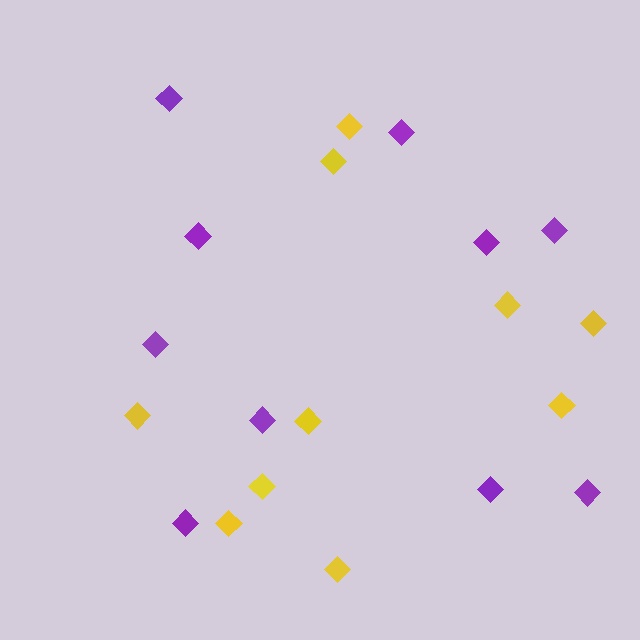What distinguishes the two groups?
There are 2 groups: one group of yellow diamonds (10) and one group of purple diamonds (10).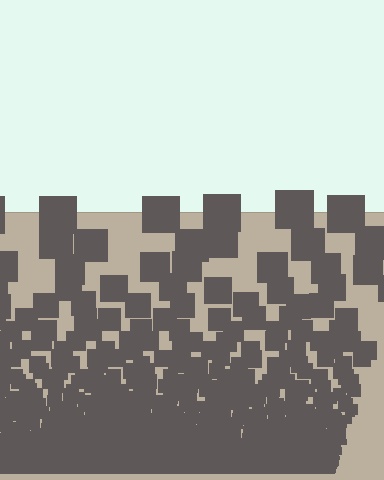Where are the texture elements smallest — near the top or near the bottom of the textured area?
Near the bottom.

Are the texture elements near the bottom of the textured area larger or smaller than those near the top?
Smaller. The gradient is inverted — elements near the bottom are smaller and denser.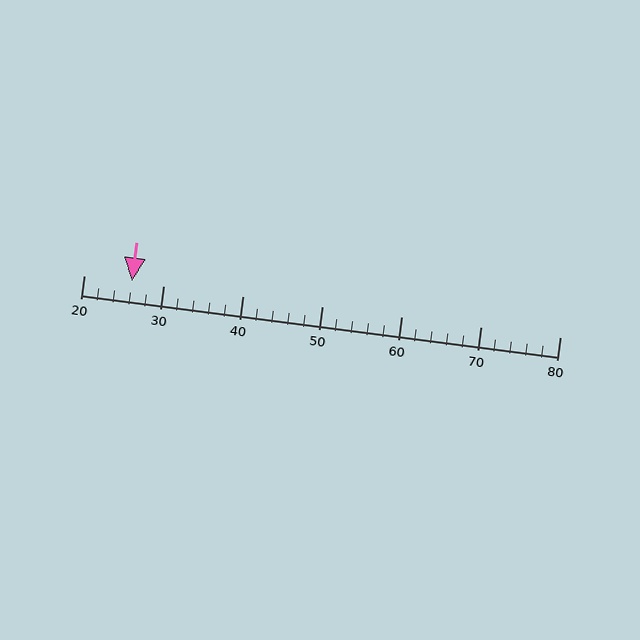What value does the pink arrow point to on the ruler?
The pink arrow points to approximately 26.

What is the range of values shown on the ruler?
The ruler shows values from 20 to 80.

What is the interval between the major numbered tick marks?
The major tick marks are spaced 10 units apart.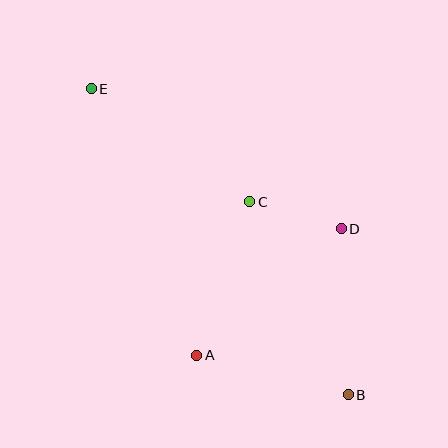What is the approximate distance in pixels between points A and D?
The distance between A and D is approximately 192 pixels.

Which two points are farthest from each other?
Points B and E are farthest from each other.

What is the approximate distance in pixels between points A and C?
The distance between A and C is approximately 162 pixels.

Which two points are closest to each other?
Points C and D are closest to each other.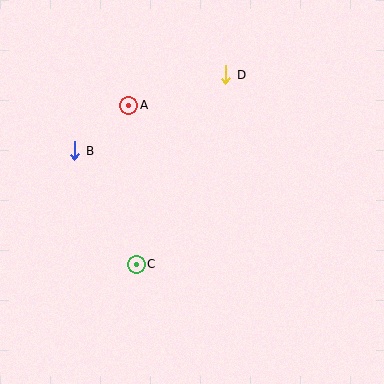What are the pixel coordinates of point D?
Point D is at (226, 75).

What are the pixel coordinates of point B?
Point B is at (75, 151).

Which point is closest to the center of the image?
Point C at (136, 264) is closest to the center.